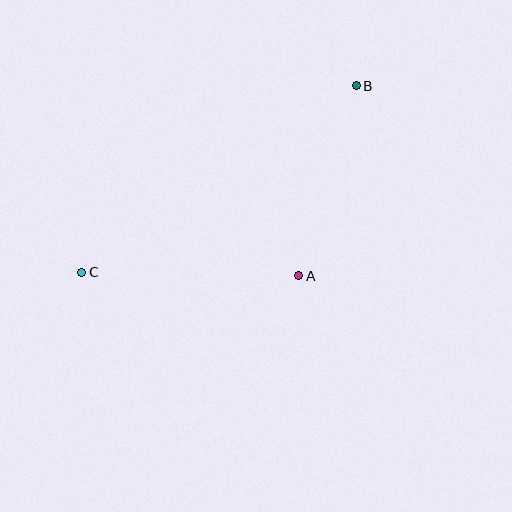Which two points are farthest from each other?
Points B and C are farthest from each other.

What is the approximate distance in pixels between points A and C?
The distance between A and C is approximately 217 pixels.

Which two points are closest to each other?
Points A and B are closest to each other.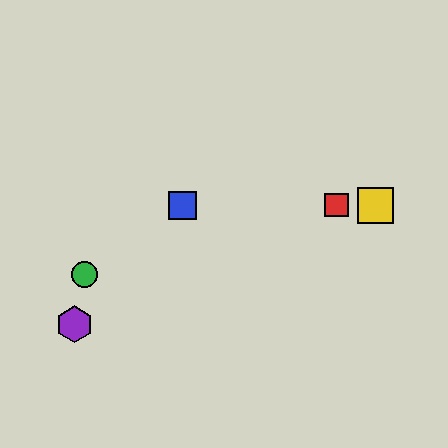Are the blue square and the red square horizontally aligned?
Yes, both are at y≈205.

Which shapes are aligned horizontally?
The red square, the blue square, the yellow square are aligned horizontally.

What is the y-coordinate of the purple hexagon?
The purple hexagon is at y≈324.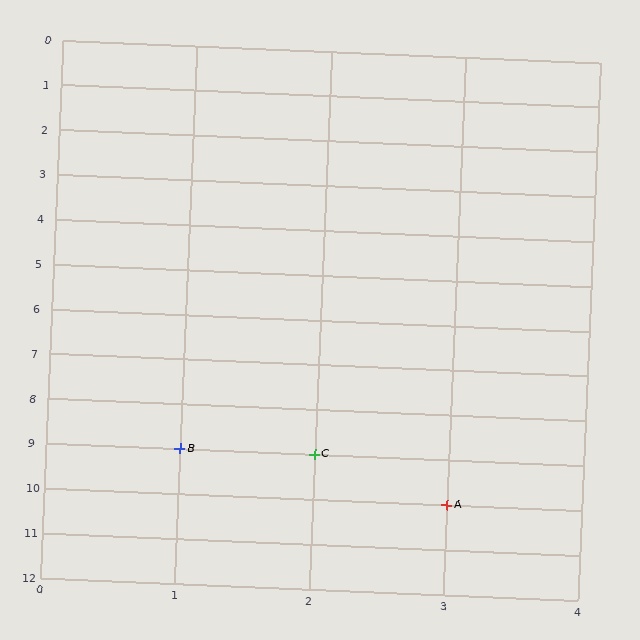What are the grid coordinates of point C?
Point C is at grid coordinates (2, 9).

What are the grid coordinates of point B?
Point B is at grid coordinates (1, 9).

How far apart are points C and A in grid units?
Points C and A are 1 column and 1 row apart (about 1.4 grid units diagonally).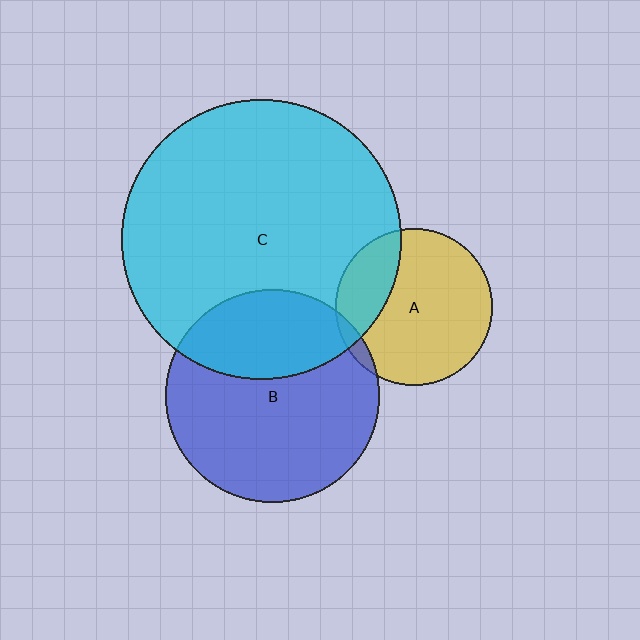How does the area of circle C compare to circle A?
Approximately 3.2 times.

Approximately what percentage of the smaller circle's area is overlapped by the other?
Approximately 5%.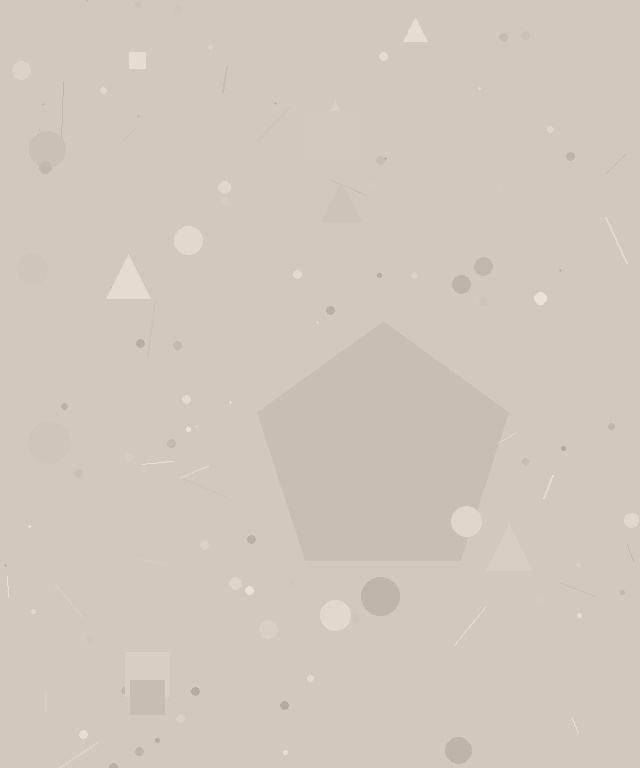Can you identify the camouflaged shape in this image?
The camouflaged shape is a pentagon.